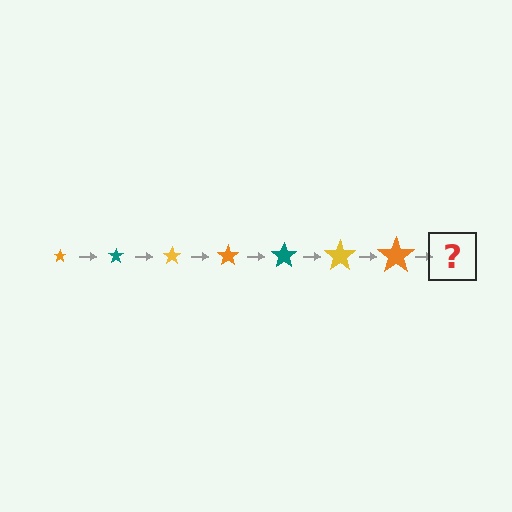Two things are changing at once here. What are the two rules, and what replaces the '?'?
The two rules are that the star grows larger each step and the color cycles through orange, teal, and yellow. The '?' should be a teal star, larger than the previous one.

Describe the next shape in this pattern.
It should be a teal star, larger than the previous one.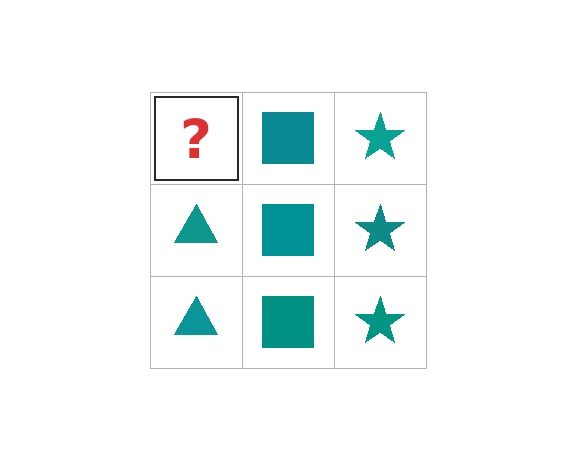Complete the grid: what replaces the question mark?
The question mark should be replaced with a teal triangle.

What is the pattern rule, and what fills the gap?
The rule is that each column has a consistent shape. The gap should be filled with a teal triangle.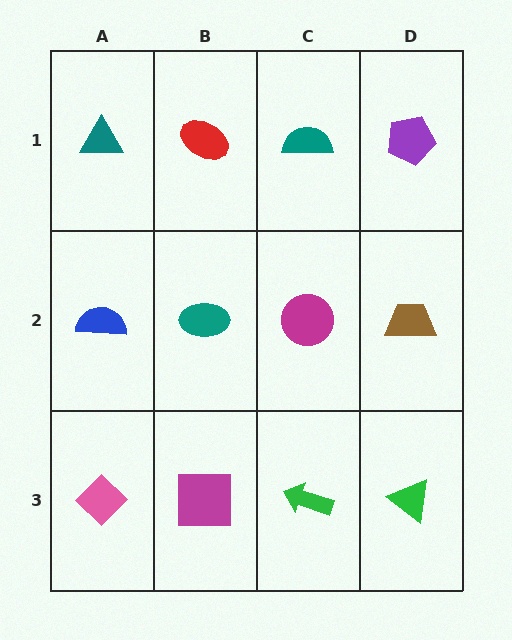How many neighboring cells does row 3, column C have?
3.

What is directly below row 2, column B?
A magenta square.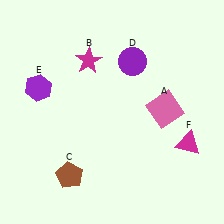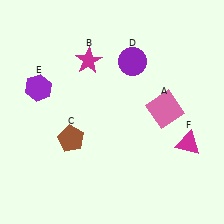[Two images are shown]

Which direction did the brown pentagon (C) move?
The brown pentagon (C) moved up.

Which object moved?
The brown pentagon (C) moved up.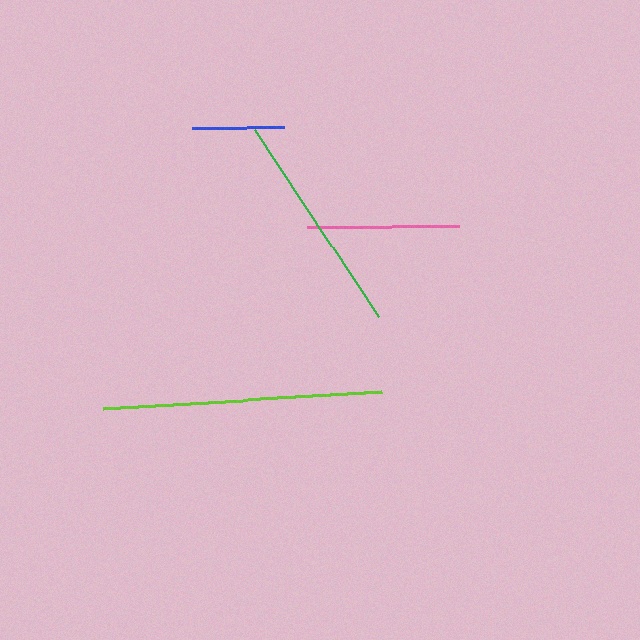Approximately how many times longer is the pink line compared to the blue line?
The pink line is approximately 1.7 times the length of the blue line.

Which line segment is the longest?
The lime line is the longest at approximately 279 pixels.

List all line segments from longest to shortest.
From longest to shortest: lime, green, pink, blue.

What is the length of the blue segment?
The blue segment is approximately 92 pixels long.